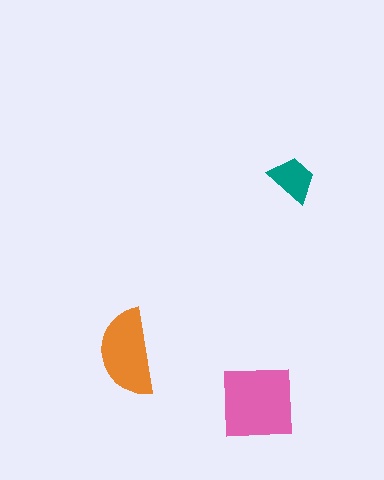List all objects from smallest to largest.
The teal trapezoid, the orange semicircle, the pink square.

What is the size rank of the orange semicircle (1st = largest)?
2nd.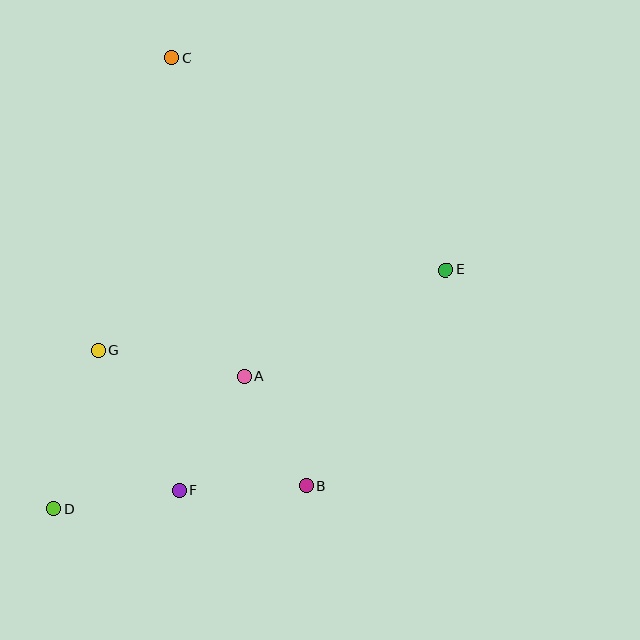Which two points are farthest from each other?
Points C and D are farthest from each other.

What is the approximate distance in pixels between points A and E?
The distance between A and E is approximately 228 pixels.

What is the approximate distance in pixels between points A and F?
The distance between A and F is approximately 131 pixels.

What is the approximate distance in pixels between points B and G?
The distance between B and G is approximately 248 pixels.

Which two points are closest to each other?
Points A and B are closest to each other.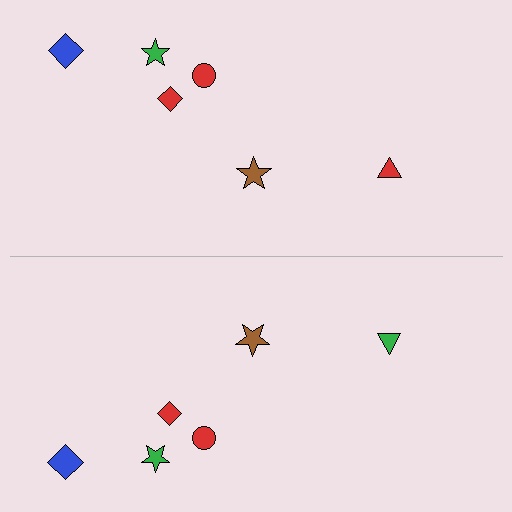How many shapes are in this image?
There are 12 shapes in this image.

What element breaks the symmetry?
The green triangle on the bottom side breaks the symmetry — its mirror counterpart is red.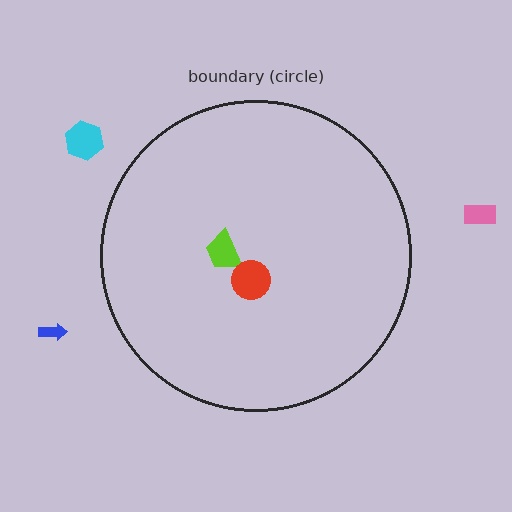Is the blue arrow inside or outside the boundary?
Outside.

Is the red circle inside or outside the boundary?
Inside.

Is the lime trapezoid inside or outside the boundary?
Inside.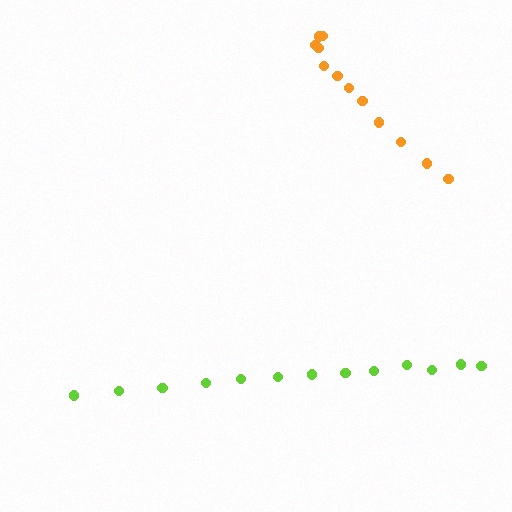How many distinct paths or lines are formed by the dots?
There are 2 distinct paths.